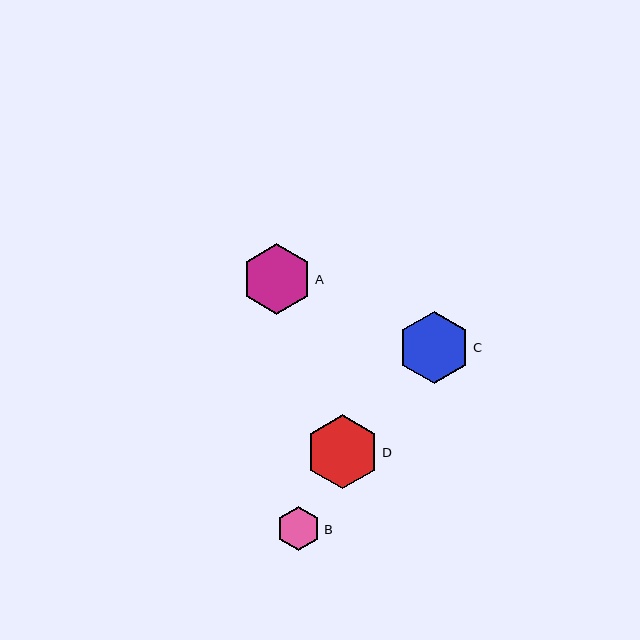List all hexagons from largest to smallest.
From largest to smallest: D, C, A, B.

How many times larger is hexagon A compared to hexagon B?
Hexagon A is approximately 1.6 times the size of hexagon B.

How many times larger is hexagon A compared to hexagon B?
Hexagon A is approximately 1.6 times the size of hexagon B.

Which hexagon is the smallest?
Hexagon B is the smallest with a size of approximately 44 pixels.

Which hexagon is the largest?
Hexagon D is the largest with a size of approximately 74 pixels.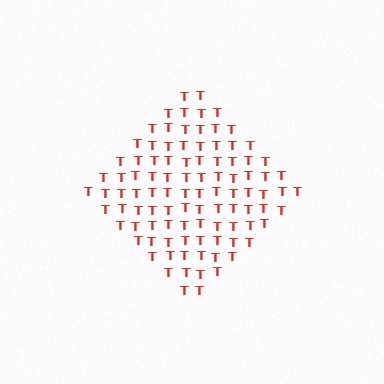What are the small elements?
The small elements are letter T's.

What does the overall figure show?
The overall figure shows a diamond.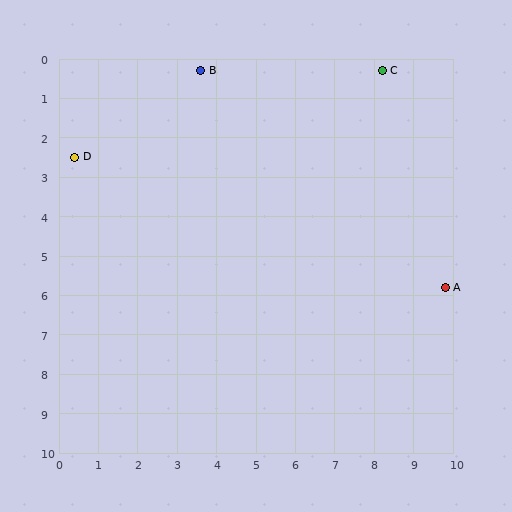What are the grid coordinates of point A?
Point A is at approximately (9.8, 5.8).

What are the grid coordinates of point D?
Point D is at approximately (0.4, 2.5).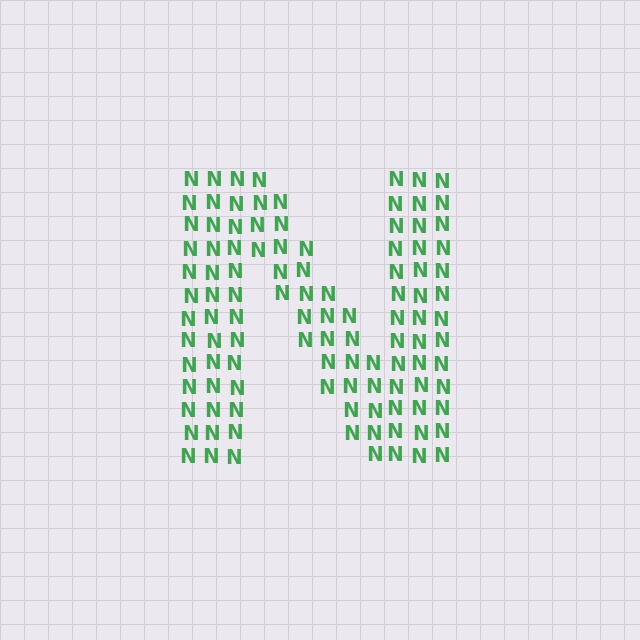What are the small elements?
The small elements are letter N's.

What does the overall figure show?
The overall figure shows the letter N.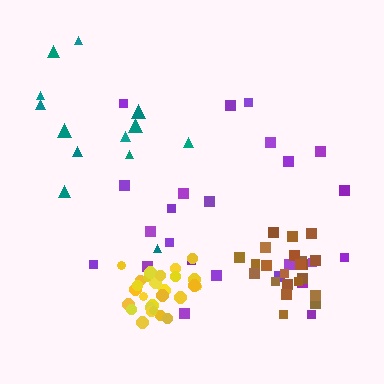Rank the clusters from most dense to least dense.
yellow, brown, purple, teal.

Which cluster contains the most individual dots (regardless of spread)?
Yellow (27).